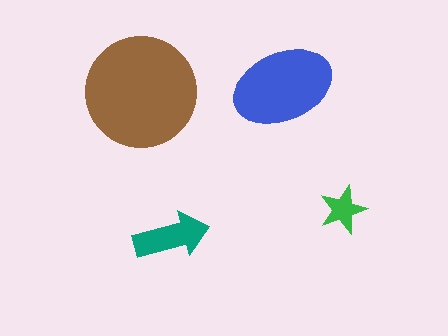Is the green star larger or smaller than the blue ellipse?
Smaller.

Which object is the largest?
The brown circle.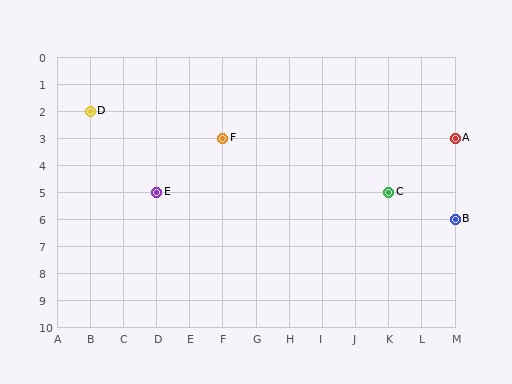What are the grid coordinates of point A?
Point A is at grid coordinates (M, 3).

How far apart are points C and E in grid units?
Points C and E are 7 columns apart.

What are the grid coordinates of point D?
Point D is at grid coordinates (B, 2).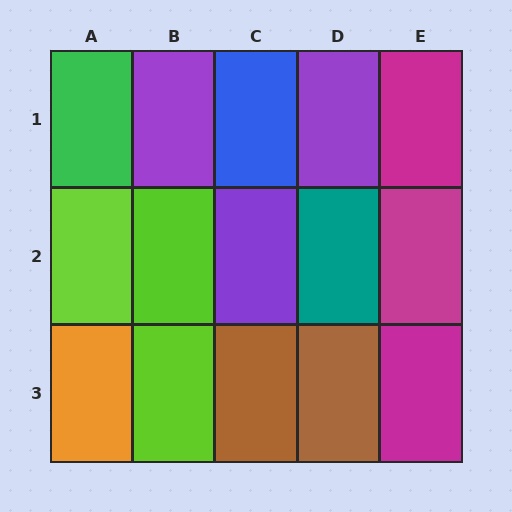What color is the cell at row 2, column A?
Lime.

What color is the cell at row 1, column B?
Purple.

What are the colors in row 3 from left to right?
Orange, lime, brown, brown, magenta.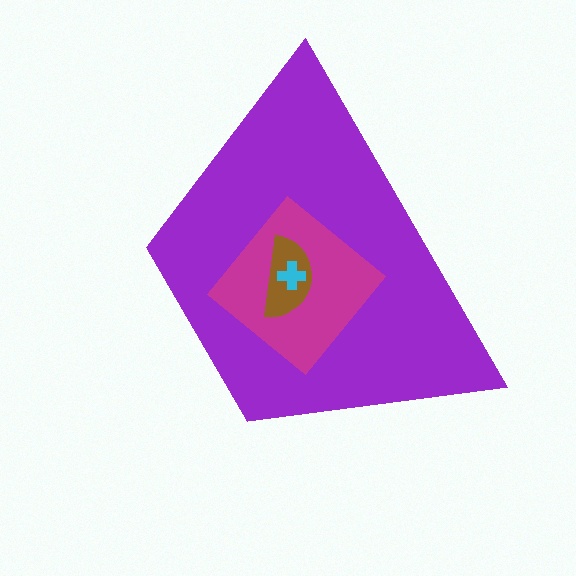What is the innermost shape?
The cyan cross.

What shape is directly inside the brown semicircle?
The cyan cross.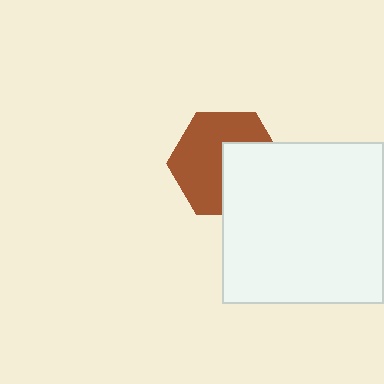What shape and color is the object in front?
The object in front is a white square.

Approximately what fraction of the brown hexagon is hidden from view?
Roughly 41% of the brown hexagon is hidden behind the white square.